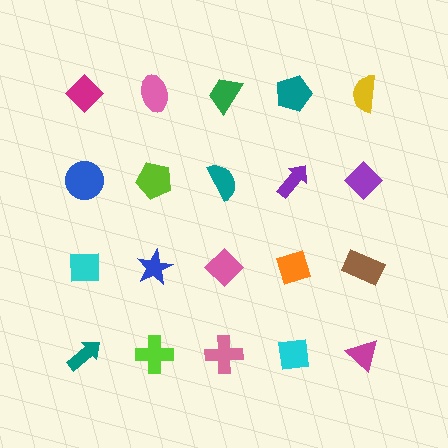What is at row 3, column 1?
A cyan square.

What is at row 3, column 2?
A blue star.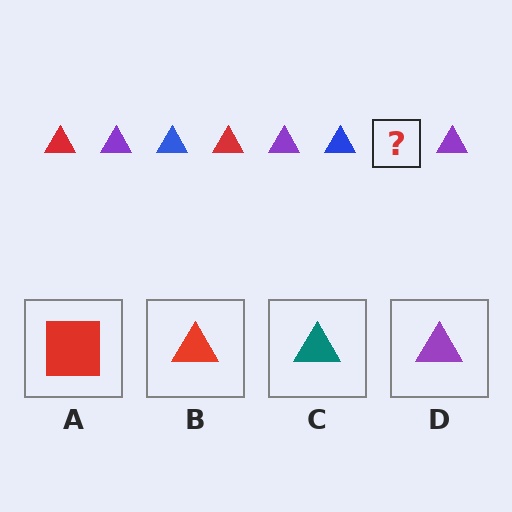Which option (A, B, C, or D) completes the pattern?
B.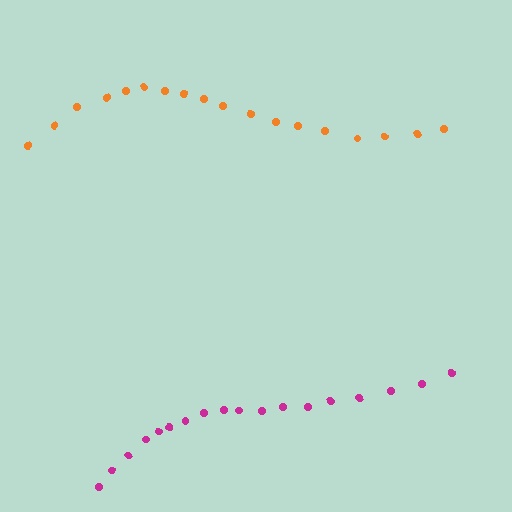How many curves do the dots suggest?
There are 2 distinct paths.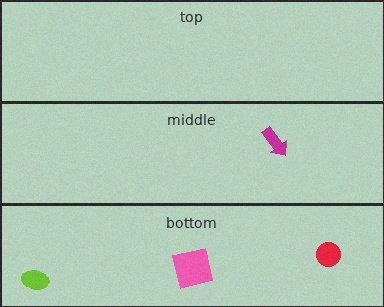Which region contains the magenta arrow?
The middle region.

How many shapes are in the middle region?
1.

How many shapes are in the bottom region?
3.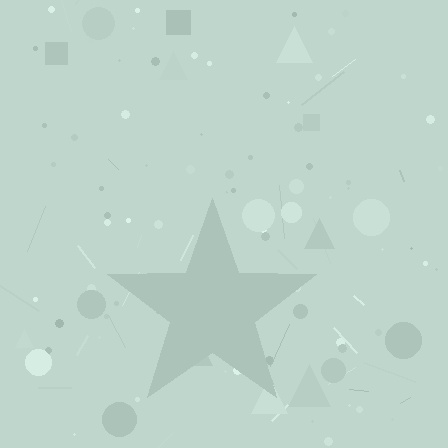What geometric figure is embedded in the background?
A star is embedded in the background.